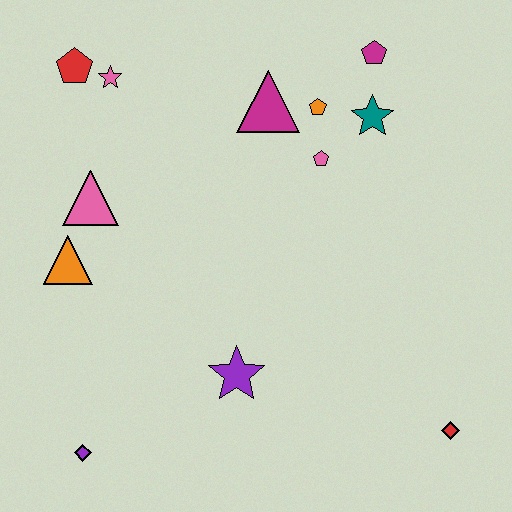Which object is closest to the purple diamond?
The purple star is closest to the purple diamond.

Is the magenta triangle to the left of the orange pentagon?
Yes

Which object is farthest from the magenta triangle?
The purple diamond is farthest from the magenta triangle.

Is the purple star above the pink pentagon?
No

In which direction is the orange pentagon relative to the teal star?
The orange pentagon is to the left of the teal star.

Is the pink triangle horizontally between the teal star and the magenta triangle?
No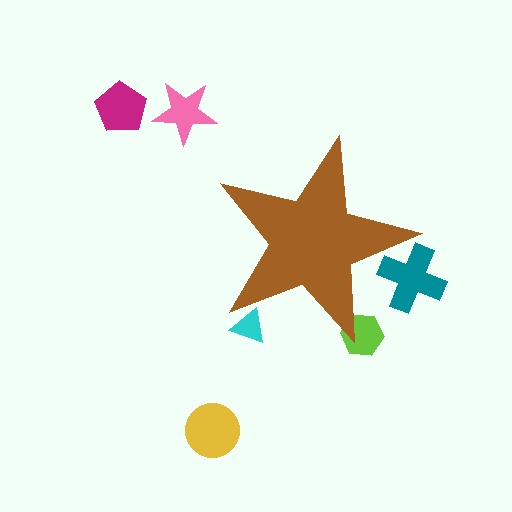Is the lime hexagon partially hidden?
Yes, the lime hexagon is partially hidden behind the brown star.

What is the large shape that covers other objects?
A brown star.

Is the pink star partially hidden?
No, the pink star is fully visible.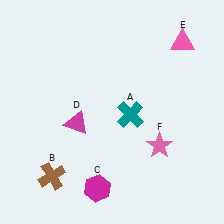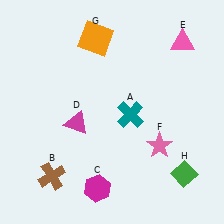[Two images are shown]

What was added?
An orange square (G), a green diamond (H) were added in Image 2.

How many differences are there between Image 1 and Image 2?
There are 2 differences between the two images.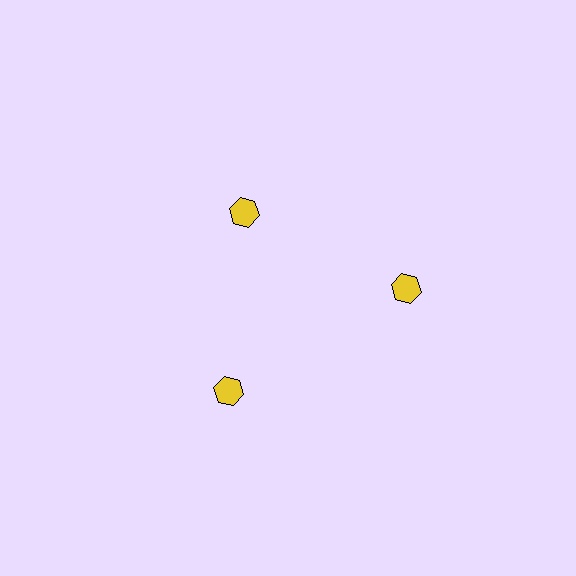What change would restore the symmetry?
The symmetry would be restored by moving it outward, back onto the ring so that all 3 hexagons sit at equal angles and equal distance from the center.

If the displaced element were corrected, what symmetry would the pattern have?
It would have 3-fold rotational symmetry — the pattern would map onto itself every 120 degrees.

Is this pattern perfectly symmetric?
No. The 3 yellow hexagons are arranged in a ring, but one element near the 11 o'clock position is pulled inward toward the center, breaking the 3-fold rotational symmetry.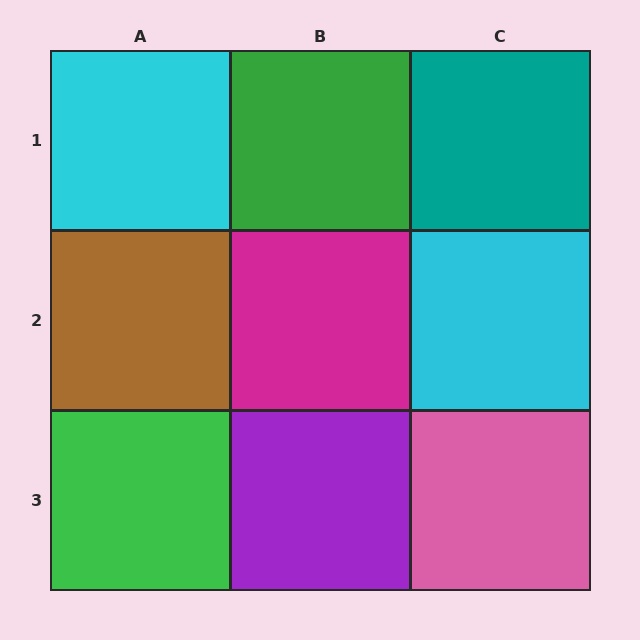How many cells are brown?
1 cell is brown.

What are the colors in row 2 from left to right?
Brown, magenta, cyan.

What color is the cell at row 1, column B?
Green.